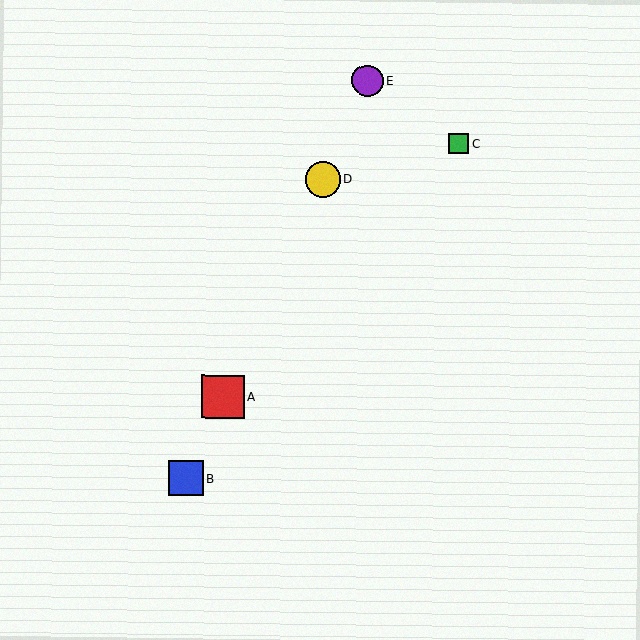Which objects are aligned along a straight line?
Objects A, B, D, E are aligned along a straight line.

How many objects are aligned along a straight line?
4 objects (A, B, D, E) are aligned along a straight line.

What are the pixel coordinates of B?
Object B is at (186, 478).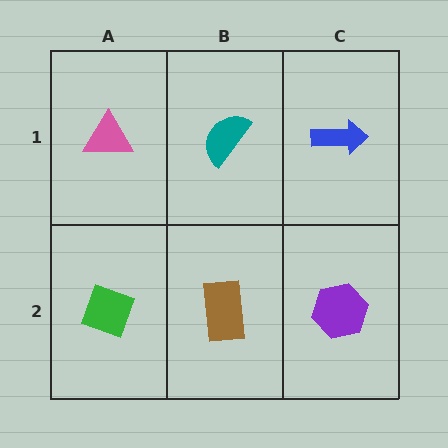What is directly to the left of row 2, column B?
A green diamond.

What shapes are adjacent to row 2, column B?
A teal semicircle (row 1, column B), a green diamond (row 2, column A), a purple hexagon (row 2, column C).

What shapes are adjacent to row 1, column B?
A brown rectangle (row 2, column B), a pink triangle (row 1, column A), a blue arrow (row 1, column C).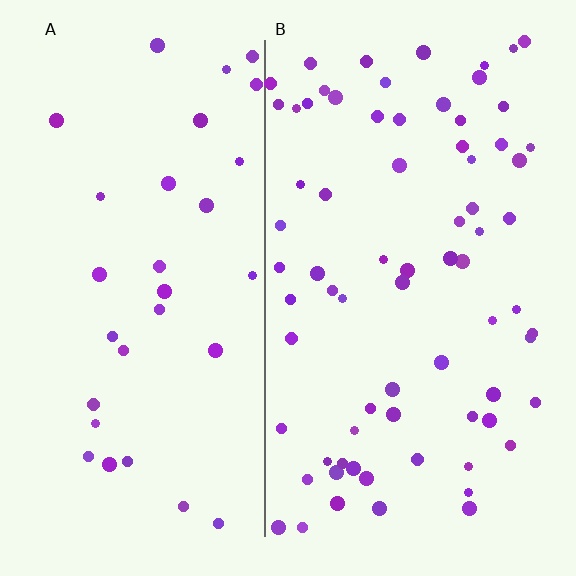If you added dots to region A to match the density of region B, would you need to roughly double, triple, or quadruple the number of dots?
Approximately double.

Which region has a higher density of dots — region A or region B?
B (the right).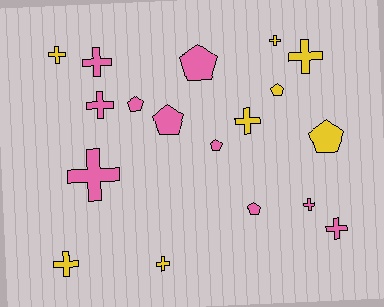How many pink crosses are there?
There are 5 pink crosses.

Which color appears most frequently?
Pink, with 10 objects.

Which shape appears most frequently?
Cross, with 11 objects.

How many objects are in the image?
There are 18 objects.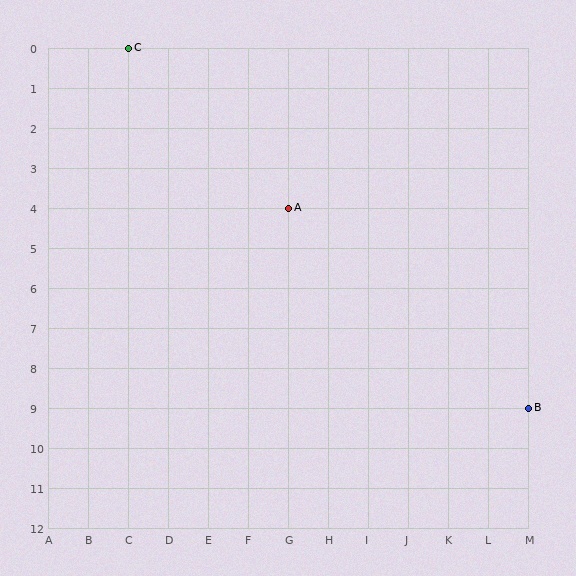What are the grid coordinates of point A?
Point A is at grid coordinates (G, 4).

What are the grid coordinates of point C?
Point C is at grid coordinates (C, 0).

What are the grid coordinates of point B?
Point B is at grid coordinates (M, 9).